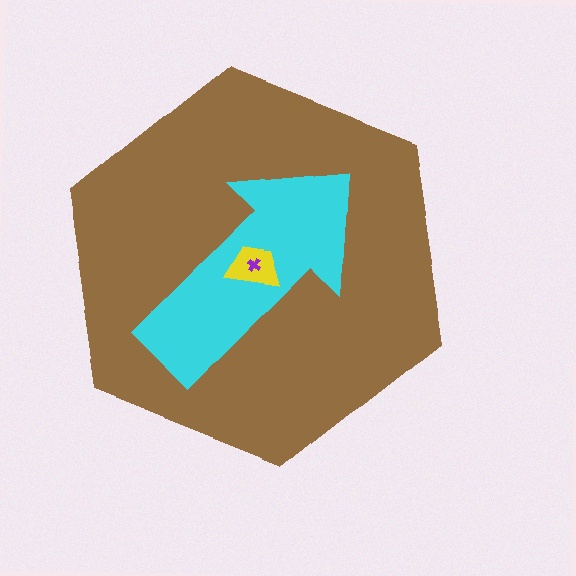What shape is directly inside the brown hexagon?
The cyan arrow.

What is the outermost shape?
The brown hexagon.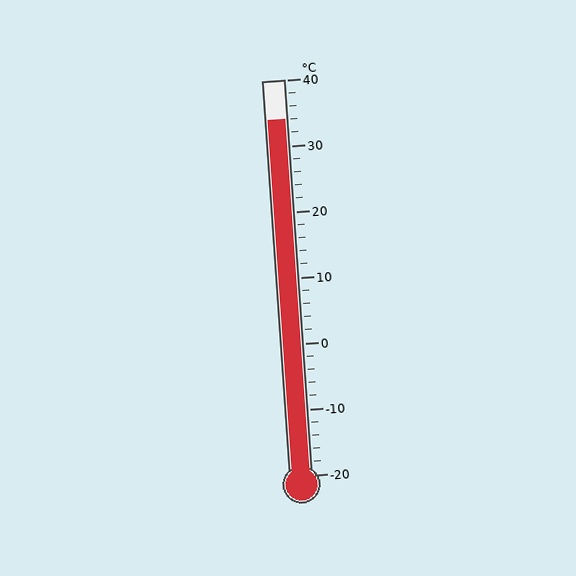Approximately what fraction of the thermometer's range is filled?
The thermometer is filled to approximately 90% of its range.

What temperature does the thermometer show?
The thermometer shows approximately 34°C.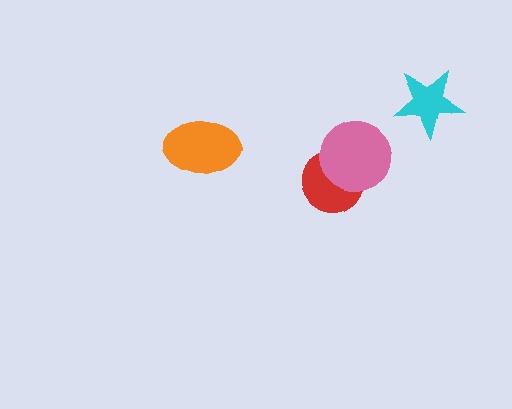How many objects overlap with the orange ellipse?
0 objects overlap with the orange ellipse.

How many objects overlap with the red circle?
1 object overlaps with the red circle.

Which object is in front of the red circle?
The pink circle is in front of the red circle.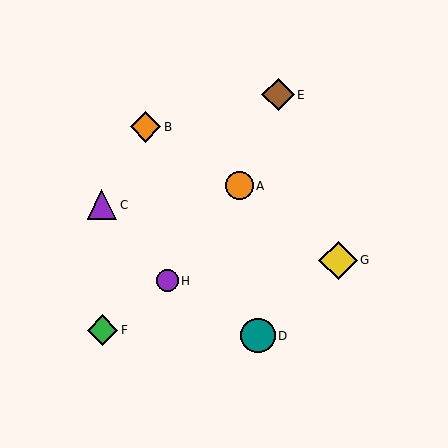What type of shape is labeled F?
Shape F is a green diamond.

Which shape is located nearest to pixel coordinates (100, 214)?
The purple triangle (labeled C) at (102, 205) is nearest to that location.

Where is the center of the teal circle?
The center of the teal circle is at (258, 336).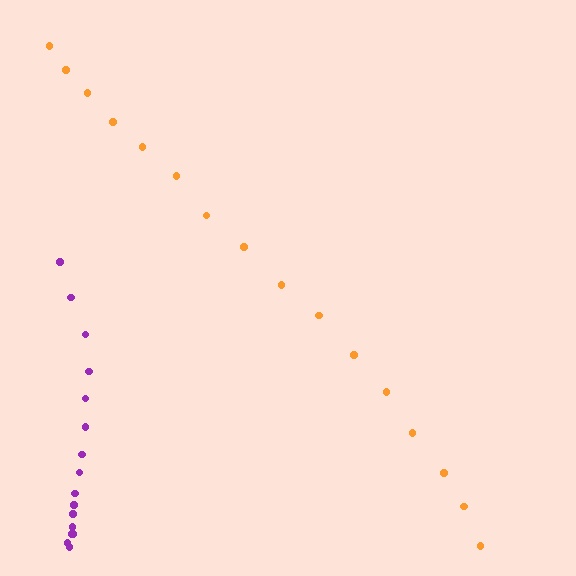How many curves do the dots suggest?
There are 2 distinct paths.